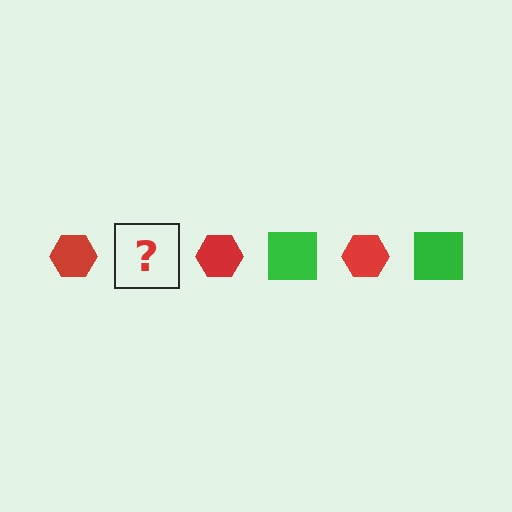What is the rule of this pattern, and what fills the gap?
The rule is that the pattern alternates between red hexagon and green square. The gap should be filled with a green square.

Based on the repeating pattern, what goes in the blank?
The blank should be a green square.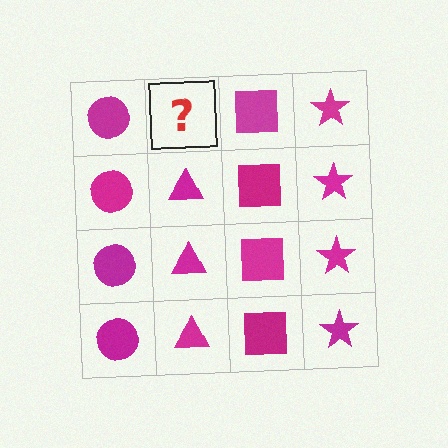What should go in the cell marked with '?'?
The missing cell should contain a magenta triangle.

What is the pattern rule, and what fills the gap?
The rule is that each column has a consistent shape. The gap should be filled with a magenta triangle.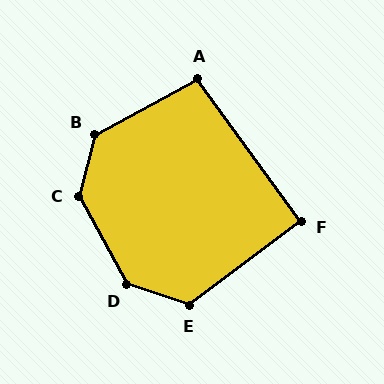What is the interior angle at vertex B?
Approximately 132 degrees (obtuse).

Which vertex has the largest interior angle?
C, at approximately 137 degrees.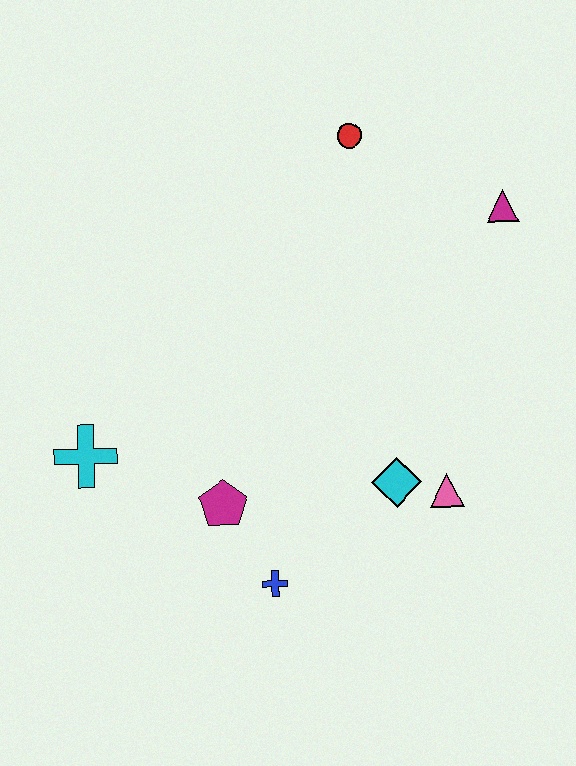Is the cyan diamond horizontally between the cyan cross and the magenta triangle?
Yes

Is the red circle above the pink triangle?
Yes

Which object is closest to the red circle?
The magenta triangle is closest to the red circle.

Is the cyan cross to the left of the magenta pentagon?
Yes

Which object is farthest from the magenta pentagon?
The magenta triangle is farthest from the magenta pentagon.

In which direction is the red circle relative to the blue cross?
The red circle is above the blue cross.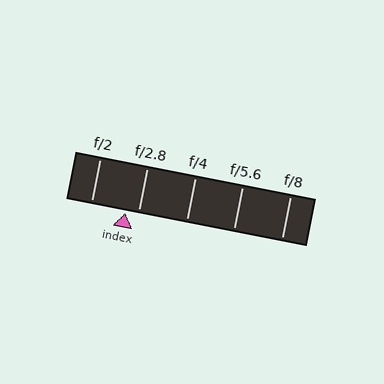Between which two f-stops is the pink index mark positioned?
The index mark is between f/2 and f/2.8.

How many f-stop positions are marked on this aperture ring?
There are 5 f-stop positions marked.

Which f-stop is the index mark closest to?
The index mark is closest to f/2.8.